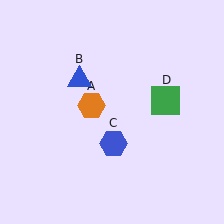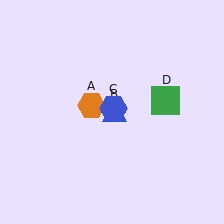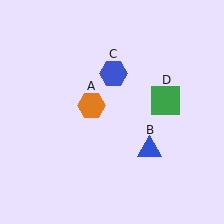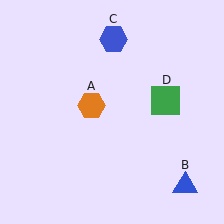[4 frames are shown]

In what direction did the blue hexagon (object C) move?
The blue hexagon (object C) moved up.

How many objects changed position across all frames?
2 objects changed position: blue triangle (object B), blue hexagon (object C).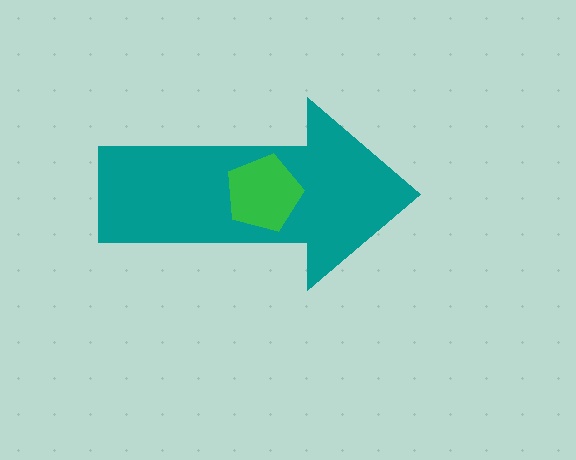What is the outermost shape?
The teal arrow.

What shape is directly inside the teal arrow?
The green pentagon.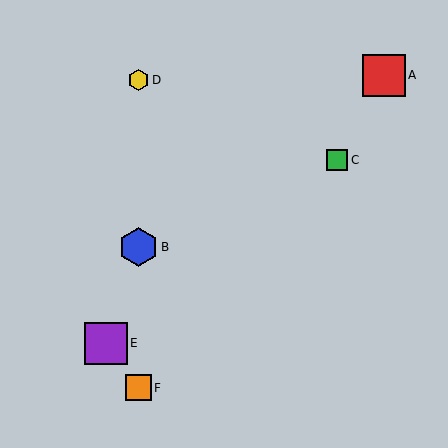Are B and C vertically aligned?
No, B is at x≈139 and C is at x≈337.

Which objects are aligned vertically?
Objects B, D, F are aligned vertically.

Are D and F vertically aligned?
Yes, both are at x≈139.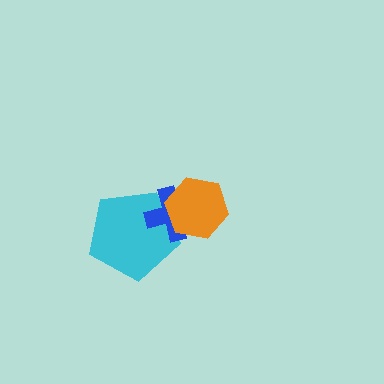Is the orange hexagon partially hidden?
No, no other shape covers it.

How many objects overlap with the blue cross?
2 objects overlap with the blue cross.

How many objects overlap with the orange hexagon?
2 objects overlap with the orange hexagon.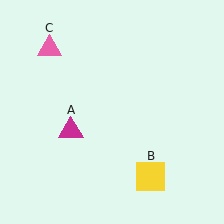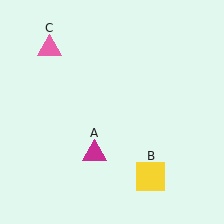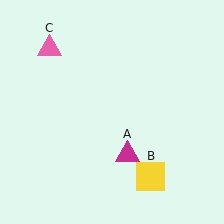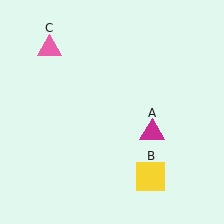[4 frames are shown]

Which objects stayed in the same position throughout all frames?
Yellow square (object B) and pink triangle (object C) remained stationary.